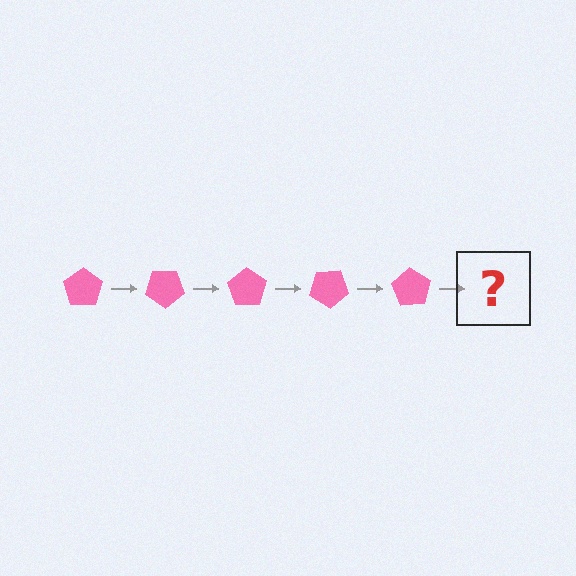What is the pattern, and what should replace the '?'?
The pattern is that the pentagon rotates 35 degrees each step. The '?' should be a pink pentagon rotated 175 degrees.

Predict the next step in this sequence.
The next step is a pink pentagon rotated 175 degrees.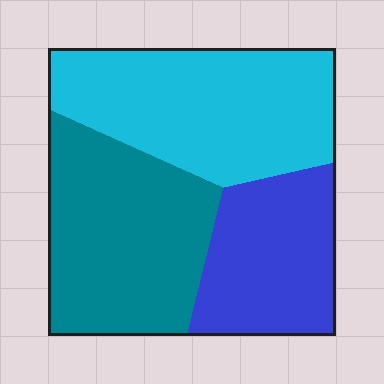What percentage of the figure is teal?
Teal covers about 35% of the figure.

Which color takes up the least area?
Blue, at roughly 25%.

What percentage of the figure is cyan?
Cyan takes up about three eighths (3/8) of the figure.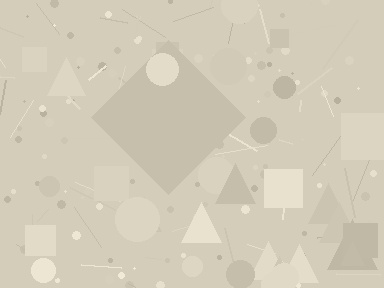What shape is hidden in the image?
A diamond is hidden in the image.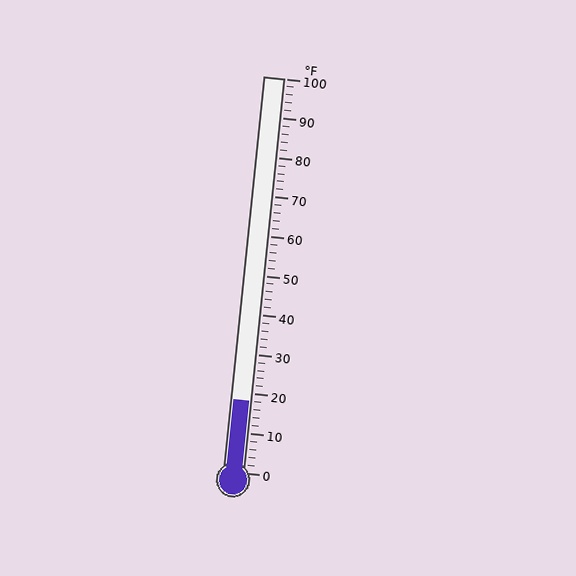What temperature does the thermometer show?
The thermometer shows approximately 18°F.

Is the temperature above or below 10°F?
The temperature is above 10°F.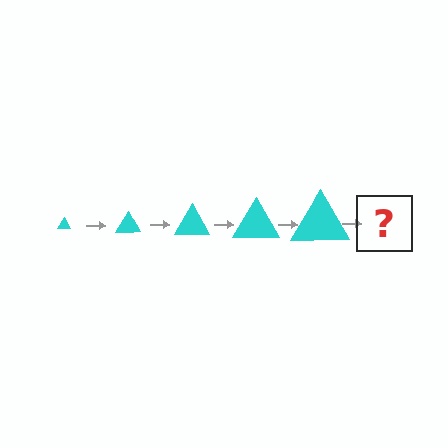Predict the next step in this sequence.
The next step is a cyan triangle, larger than the previous one.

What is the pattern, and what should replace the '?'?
The pattern is that the triangle gets progressively larger each step. The '?' should be a cyan triangle, larger than the previous one.